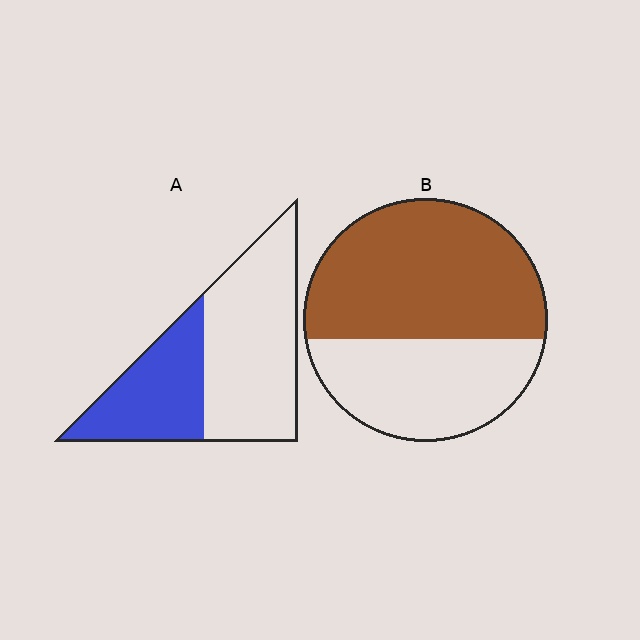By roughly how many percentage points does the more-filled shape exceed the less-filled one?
By roughly 20 percentage points (B over A).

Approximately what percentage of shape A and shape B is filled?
A is approximately 40% and B is approximately 60%.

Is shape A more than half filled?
No.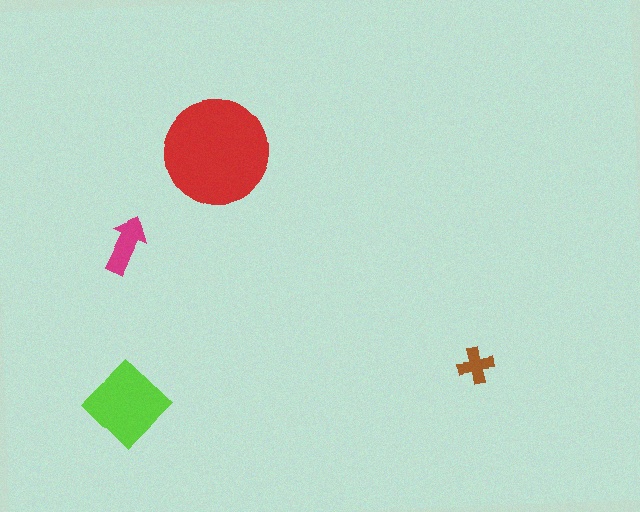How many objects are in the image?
There are 4 objects in the image.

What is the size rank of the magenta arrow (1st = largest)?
3rd.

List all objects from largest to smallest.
The red circle, the lime diamond, the magenta arrow, the brown cross.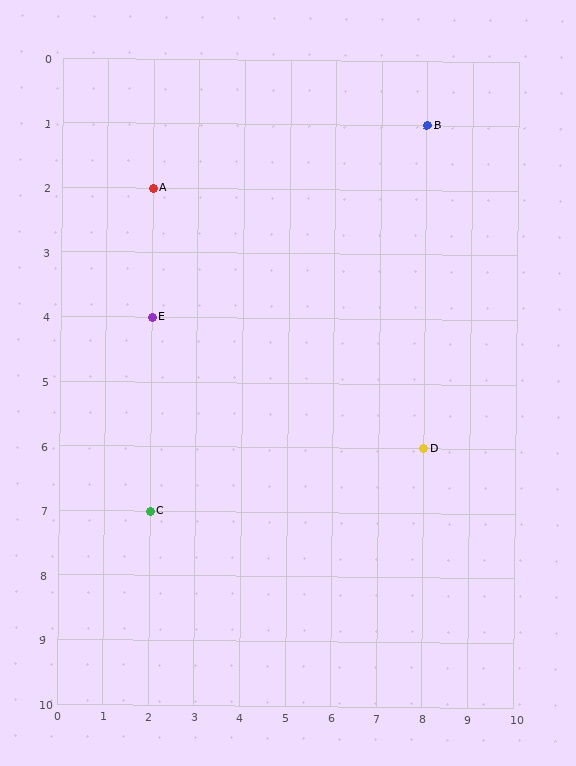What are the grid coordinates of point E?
Point E is at grid coordinates (2, 4).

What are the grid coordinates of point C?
Point C is at grid coordinates (2, 7).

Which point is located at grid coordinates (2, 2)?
Point A is at (2, 2).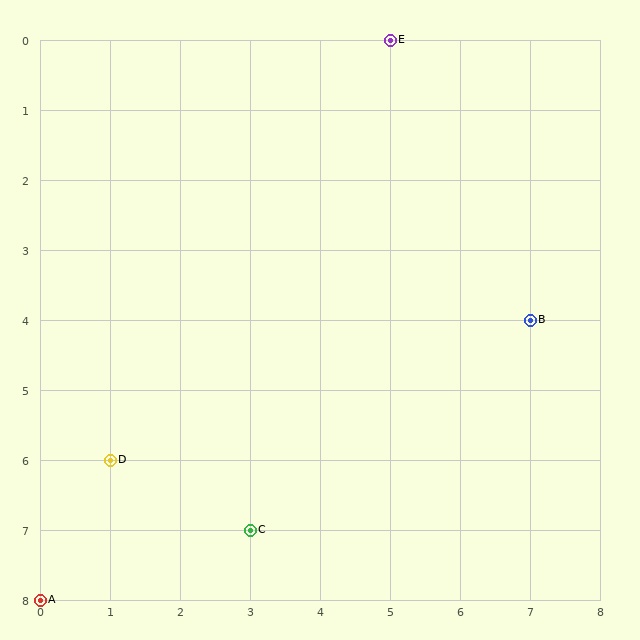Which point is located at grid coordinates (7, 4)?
Point B is at (7, 4).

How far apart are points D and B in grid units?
Points D and B are 6 columns and 2 rows apart (about 6.3 grid units diagonally).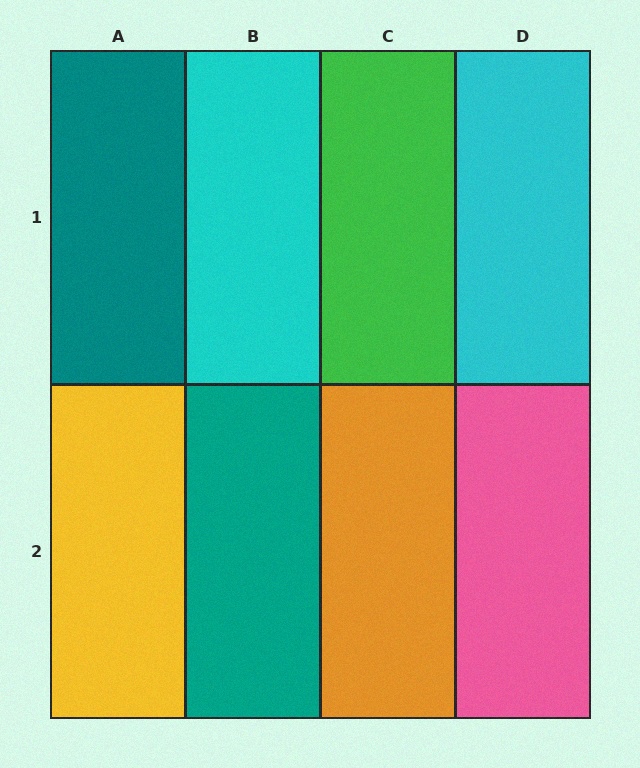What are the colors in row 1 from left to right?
Teal, cyan, green, cyan.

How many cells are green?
1 cell is green.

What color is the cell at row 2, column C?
Orange.